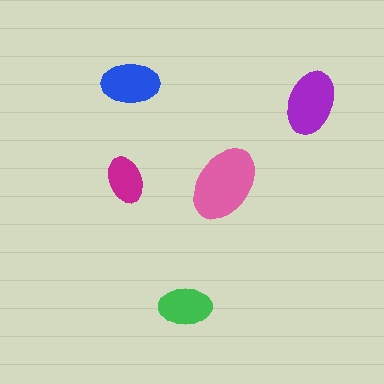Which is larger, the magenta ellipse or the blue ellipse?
The blue one.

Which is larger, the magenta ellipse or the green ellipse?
The green one.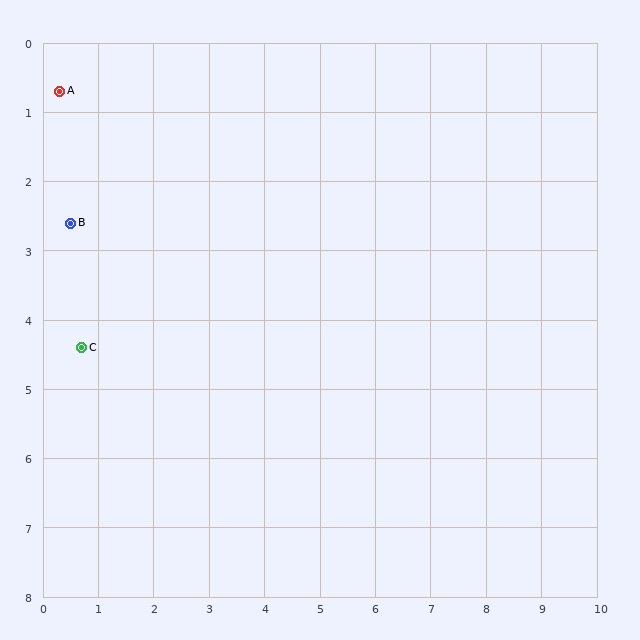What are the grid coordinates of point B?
Point B is at approximately (0.5, 2.6).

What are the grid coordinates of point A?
Point A is at approximately (0.3, 0.7).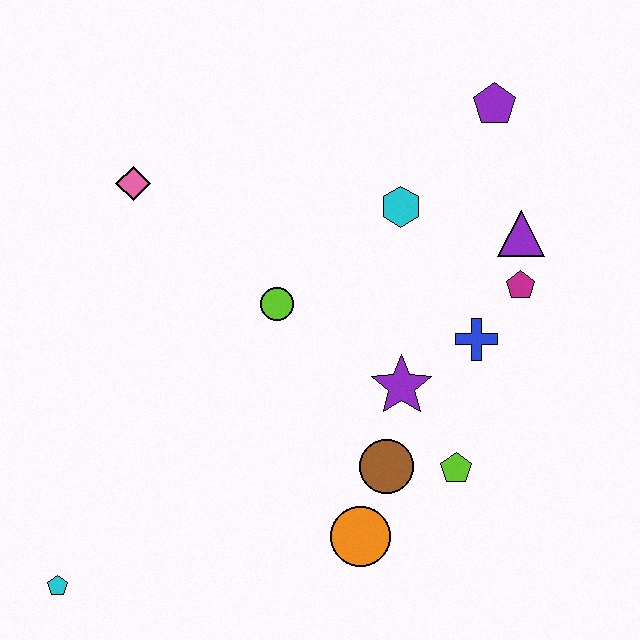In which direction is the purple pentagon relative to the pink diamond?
The purple pentagon is to the right of the pink diamond.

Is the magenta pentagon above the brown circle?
Yes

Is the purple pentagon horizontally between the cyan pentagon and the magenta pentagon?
Yes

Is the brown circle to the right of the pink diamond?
Yes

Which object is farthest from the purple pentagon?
The cyan pentagon is farthest from the purple pentagon.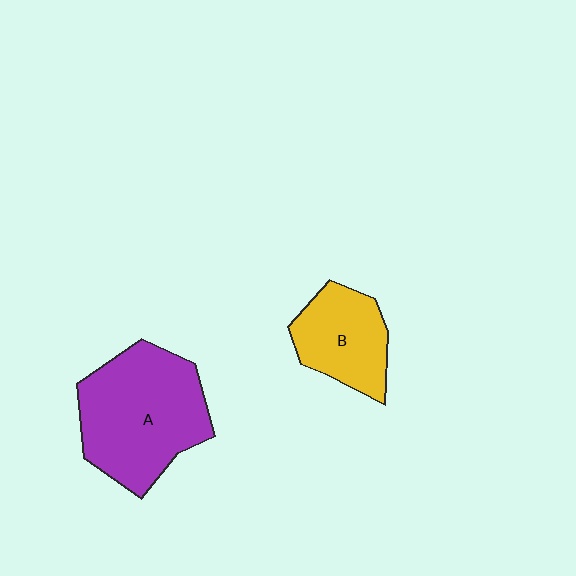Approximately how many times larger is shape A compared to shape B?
Approximately 1.8 times.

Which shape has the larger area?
Shape A (purple).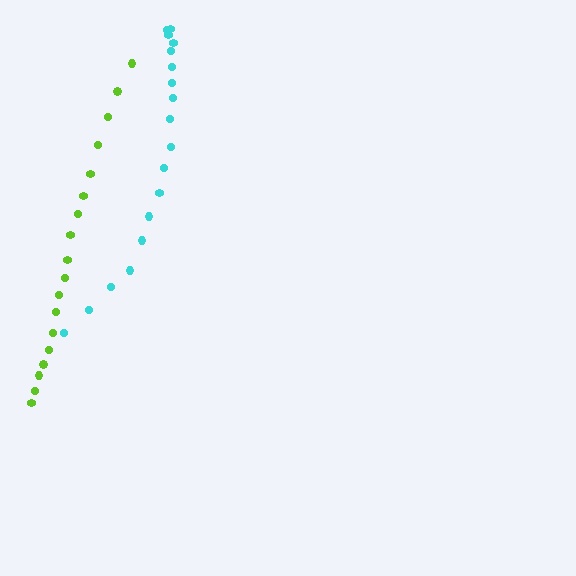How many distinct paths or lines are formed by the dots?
There are 2 distinct paths.